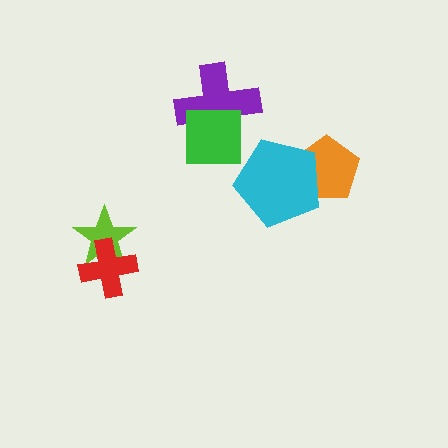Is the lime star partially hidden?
Yes, it is partially covered by another shape.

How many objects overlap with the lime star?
1 object overlaps with the lime star.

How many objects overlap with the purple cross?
1 object overlaps with the purple cross.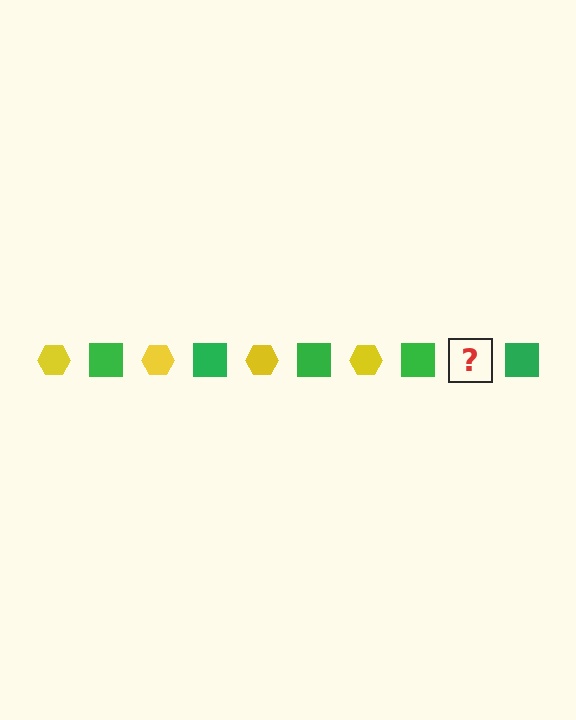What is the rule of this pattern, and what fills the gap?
The rule is that the pattern alternates between yellow hexagon and green square. The gap should be filled with a yellow hexagon.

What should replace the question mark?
The question mark should be replaced with a yellow hexagon.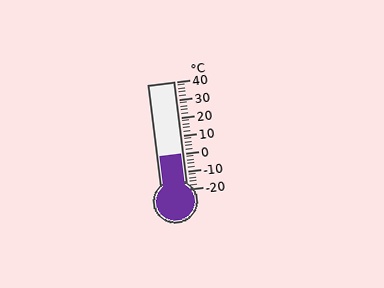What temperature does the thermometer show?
The thermometer shows approximately 0°C.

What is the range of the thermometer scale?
The thermometer scale ranges from -20°C to 40°C.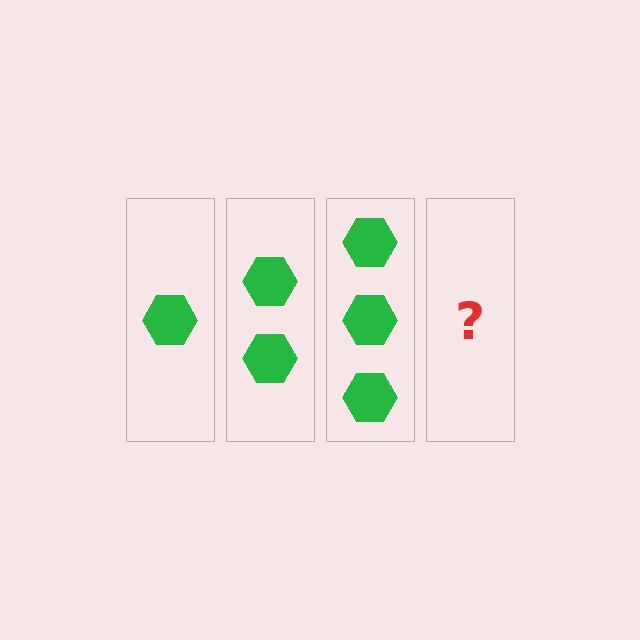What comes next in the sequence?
The next element should be 4 hexagons.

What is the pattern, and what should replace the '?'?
The pattern is that each step adds one more hexagon. The '?' should be 4 hexagons.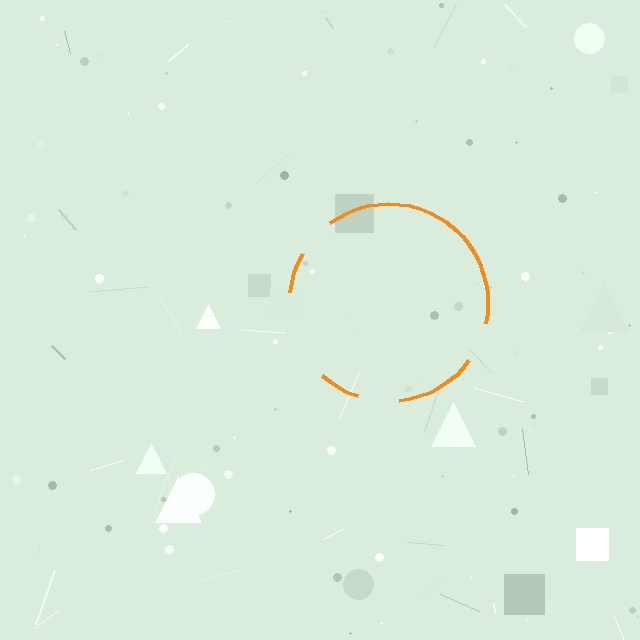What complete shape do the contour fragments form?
The contour fragments form a circle.